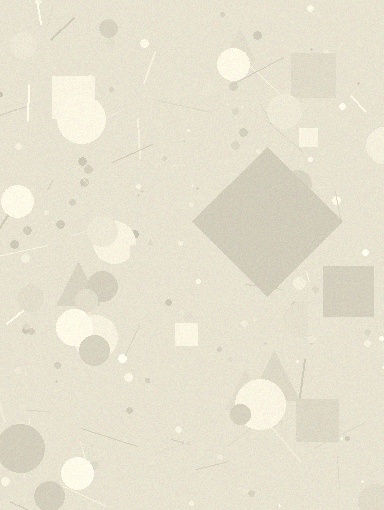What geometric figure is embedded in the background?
A diamond is embedded in the background.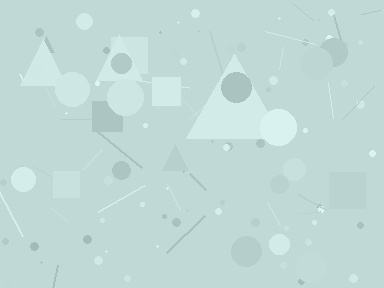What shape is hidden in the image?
A triangle is hidden in the image.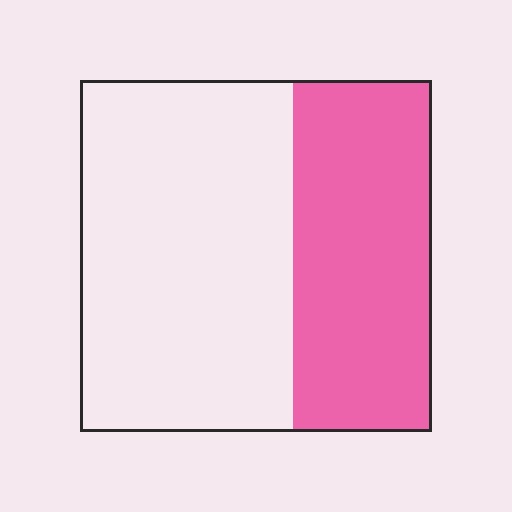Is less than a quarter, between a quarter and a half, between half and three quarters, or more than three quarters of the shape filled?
Between a quarter and a half.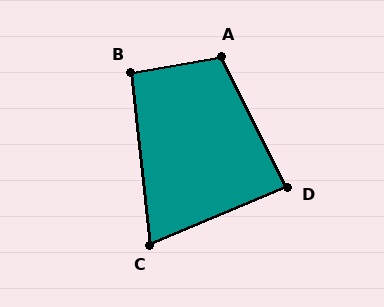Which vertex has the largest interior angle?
A, at approximately 107 degrees.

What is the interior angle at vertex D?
Approximately 86 degrees (approximately right).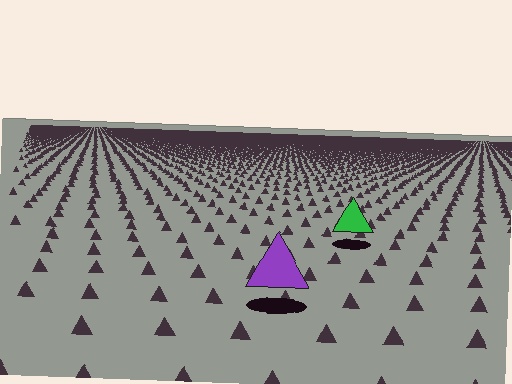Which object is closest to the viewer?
The purple triangle is closest. The texture marks near it are larger and more spread out.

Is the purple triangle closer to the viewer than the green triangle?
Yes. The purple triangle is closer — you can tell from the texture gradient: the ground texture is coarser near it.